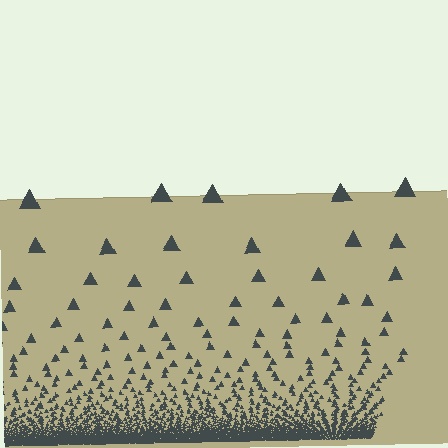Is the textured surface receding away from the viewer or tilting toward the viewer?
The surface appears to tilt toward the viewer. Texture elements get larger and sparser toward the top.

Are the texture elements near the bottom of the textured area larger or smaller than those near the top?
Smaller. The gradient is inverted — elements near the bottom are smaller and denser.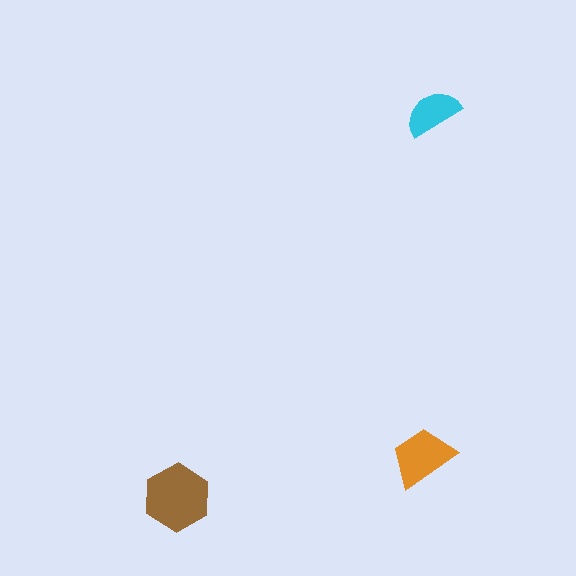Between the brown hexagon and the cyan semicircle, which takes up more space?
The brown hexagon.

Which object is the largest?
The brown hexagon.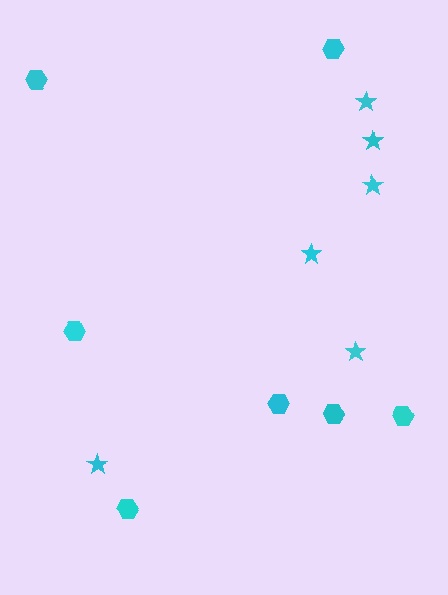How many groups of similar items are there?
There are 2 groups: one group of hexagons (7) and one group of stars (6).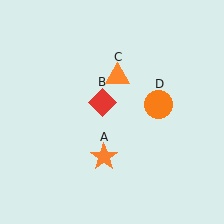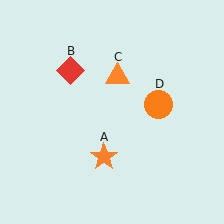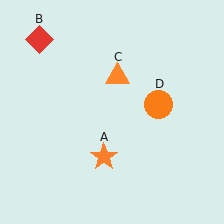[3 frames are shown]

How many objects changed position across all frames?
1 object changed position: red diamond (object B).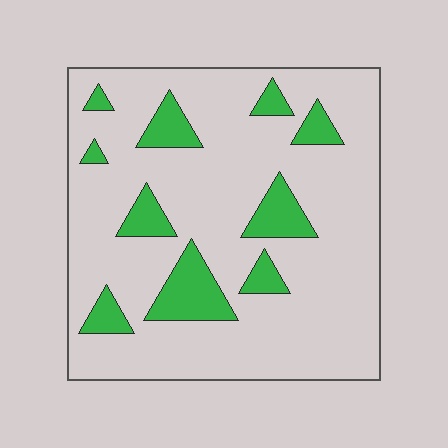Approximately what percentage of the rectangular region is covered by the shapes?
Approximately 15%.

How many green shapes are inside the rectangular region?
10.